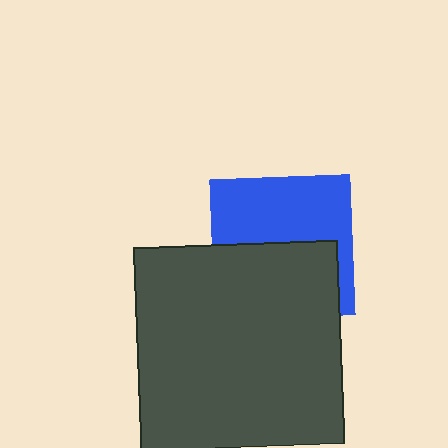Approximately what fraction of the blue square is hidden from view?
Roughly 49% of the blue square is hidden behind the dark gray square.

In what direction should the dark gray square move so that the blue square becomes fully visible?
The dark gray square should move down. That is the shortest direction to clear the overlap and leave the blue square fully visible.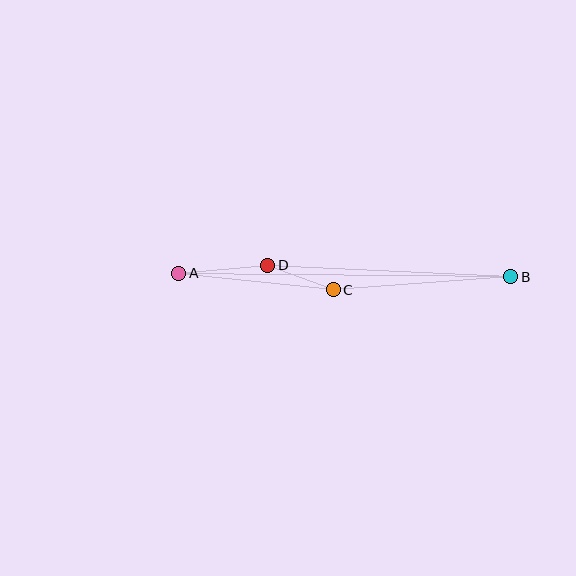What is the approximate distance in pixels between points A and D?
The distance between A and D is approximately 90 pixels.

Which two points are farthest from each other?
Points A and B are farthest from each other.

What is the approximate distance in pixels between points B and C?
The distance between B and C is approximately 178 pixels.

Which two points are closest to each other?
Points C and D are closest to each other.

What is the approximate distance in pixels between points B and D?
The distance between B and D is approximately 243 pixels.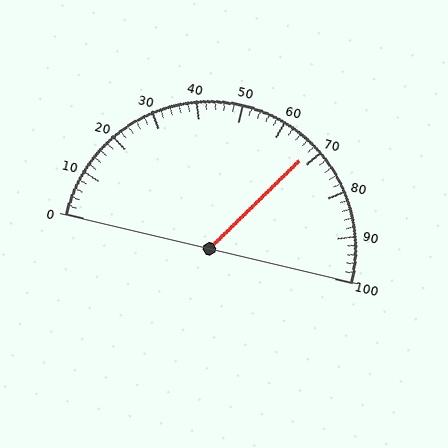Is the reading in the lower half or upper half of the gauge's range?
The reading is in the upper half of the range (0 to 100).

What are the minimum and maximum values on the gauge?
The gauge ranges from 0 to 100.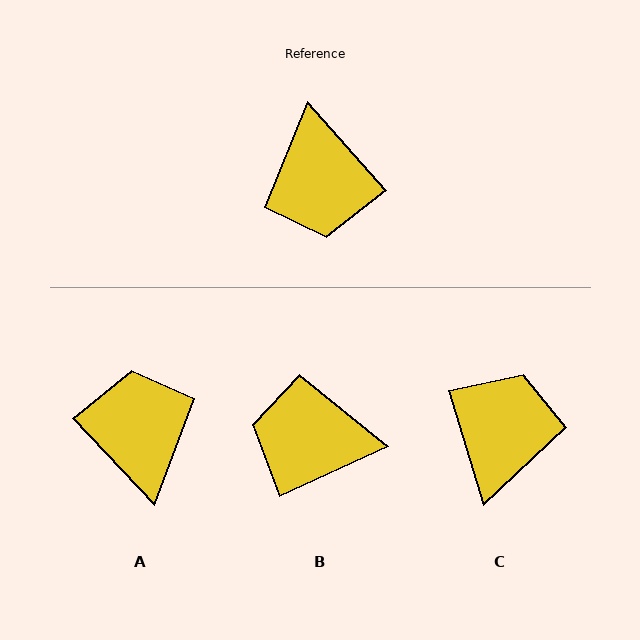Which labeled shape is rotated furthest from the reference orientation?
A, about 178 degrees away.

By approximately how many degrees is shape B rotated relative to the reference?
Approximately 107 degrees clockwise.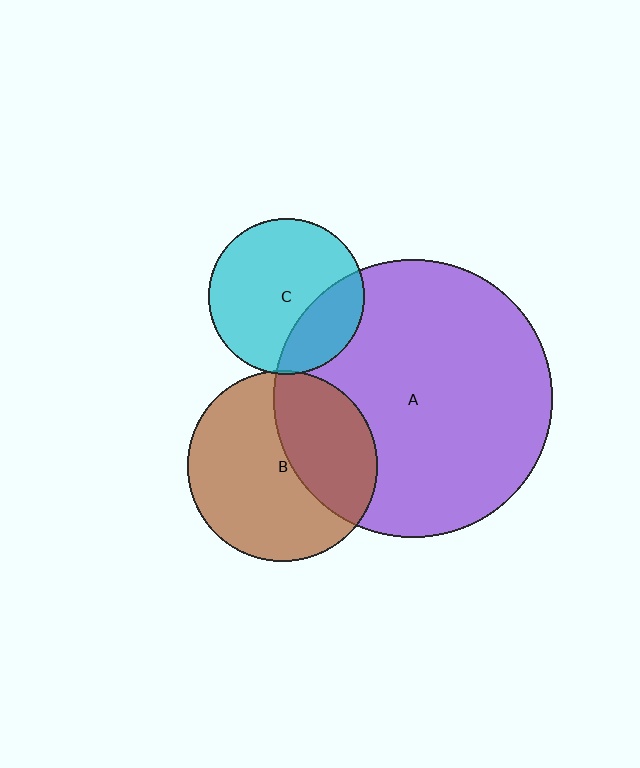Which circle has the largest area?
Circle A (purple).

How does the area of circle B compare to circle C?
Approximately 1.5 times.